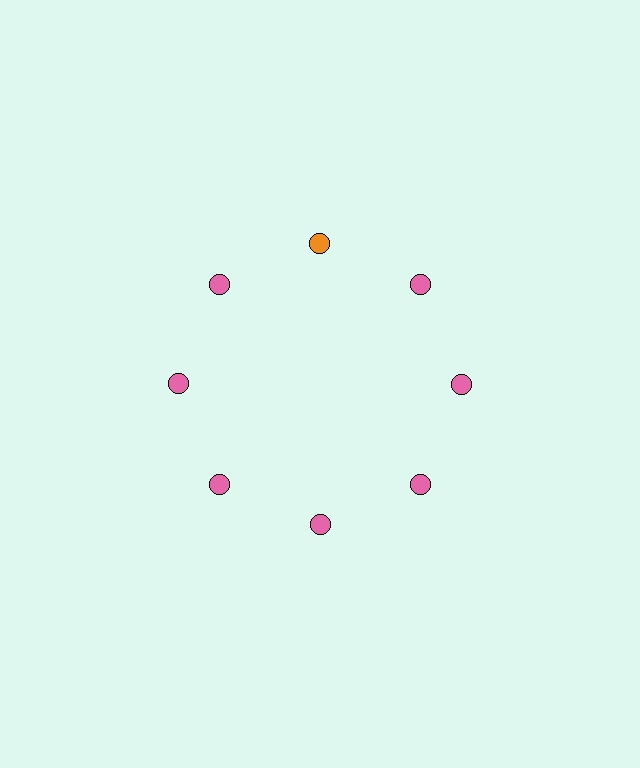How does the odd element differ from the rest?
It has a different color: orange instead of pink.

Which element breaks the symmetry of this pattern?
The orange circle at roughly the 12 o'clock position breaks the symmetry. All other shapes are pink circles.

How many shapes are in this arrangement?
There are 8 shapes arranged in a ring pattern.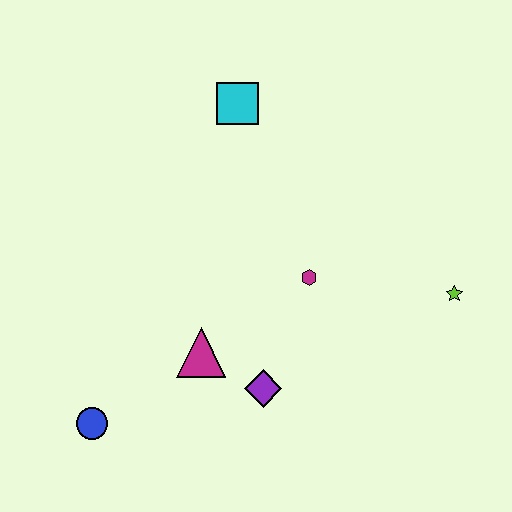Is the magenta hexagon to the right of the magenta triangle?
Yes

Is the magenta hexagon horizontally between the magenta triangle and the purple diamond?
No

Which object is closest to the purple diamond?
The magenta triangle is closest to the purple diamond.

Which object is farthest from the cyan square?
The blue circle is farthest from the cyan square.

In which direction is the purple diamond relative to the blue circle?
The purple diamond is to the right of the blue circle.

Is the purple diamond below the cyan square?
Yes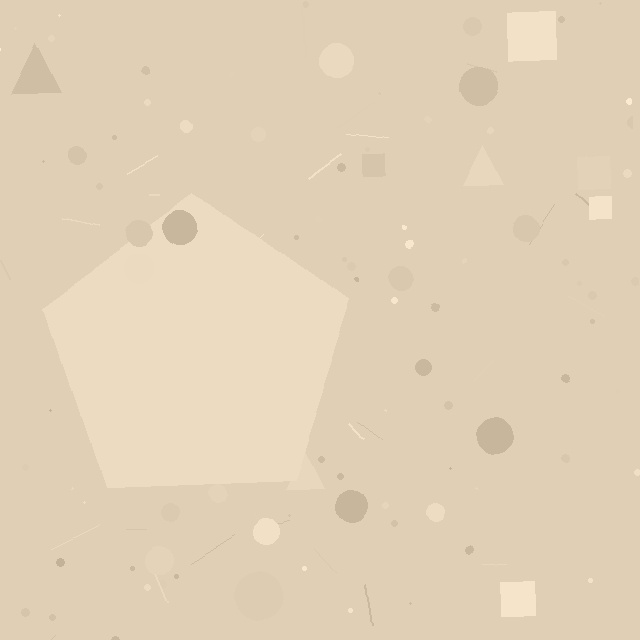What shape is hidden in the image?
A pentagon is hidden in the image.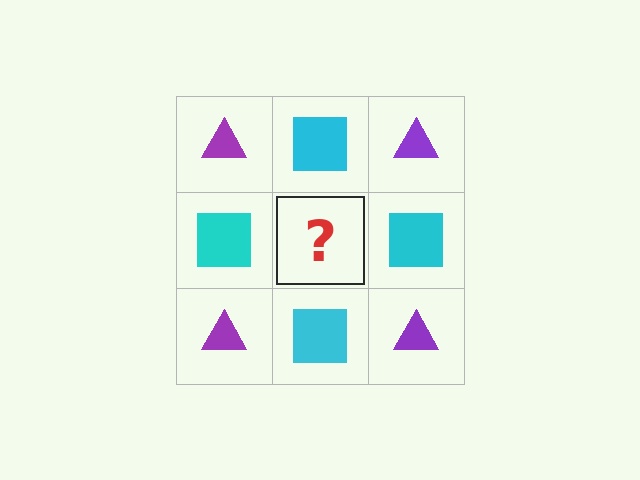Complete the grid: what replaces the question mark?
The question mark should be replaced with a purple triangle.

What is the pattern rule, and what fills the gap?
The rule is that it alternates purple triangle and cyan square in a checkerboard pattern. The gap should be filled with a purple triangle.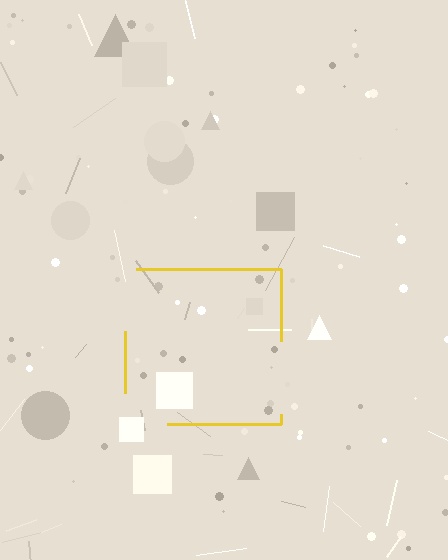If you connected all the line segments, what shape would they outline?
They would outline a square.